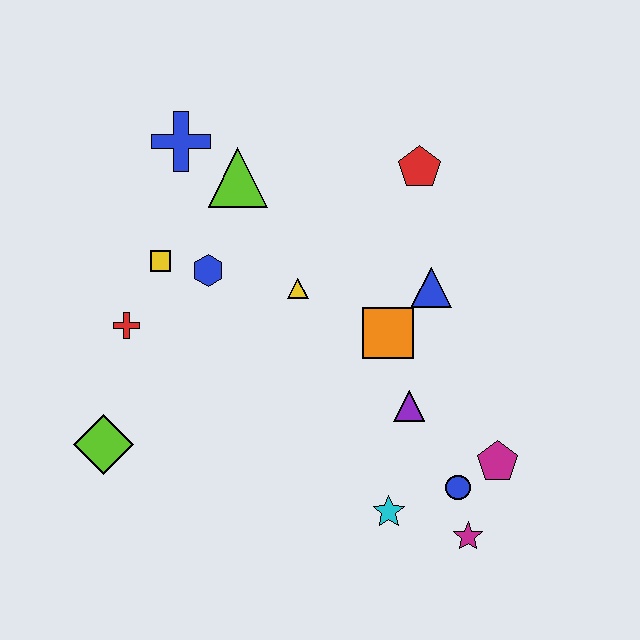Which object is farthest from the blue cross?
The magenta star is farthest from the blue cross.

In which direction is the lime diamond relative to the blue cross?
The lime diamond is below the blue cross.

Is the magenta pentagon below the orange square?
Yes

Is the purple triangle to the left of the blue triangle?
Yes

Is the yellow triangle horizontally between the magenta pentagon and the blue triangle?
No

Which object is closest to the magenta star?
The blue circle is closest to the magenta star.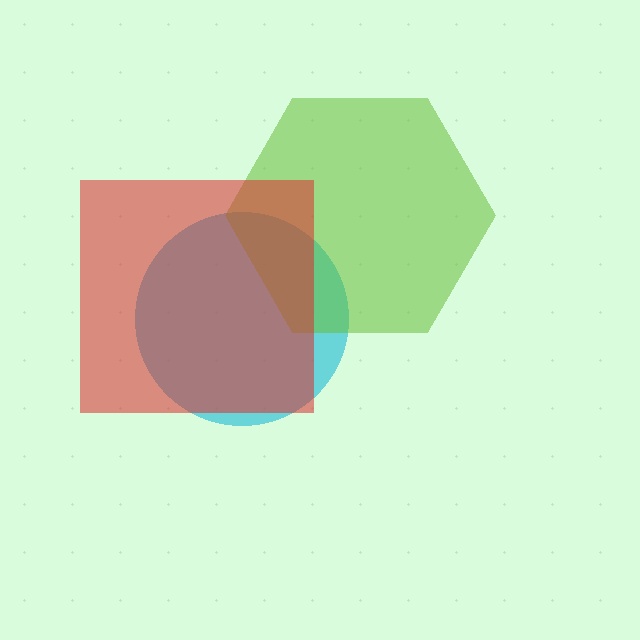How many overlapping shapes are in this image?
There are 3 overlapping shapes in the image.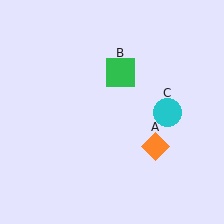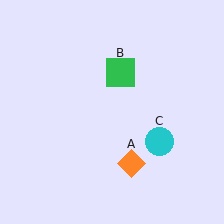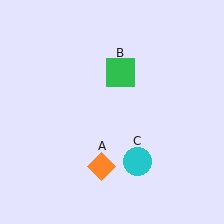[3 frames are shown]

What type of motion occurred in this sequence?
The orange diamond (object A), cyan circle (object C) rotated clockwise around the center of the scene.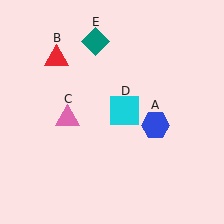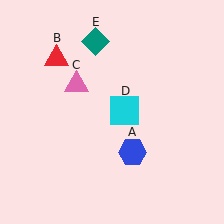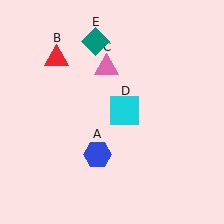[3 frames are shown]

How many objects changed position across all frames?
2 objects changed position: blue hexagon (object A), pink triangle (object C).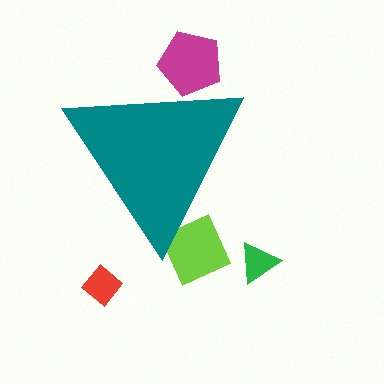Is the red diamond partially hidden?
No, the red diamond is fully visible.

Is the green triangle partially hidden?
No, the green triangle is fully visible.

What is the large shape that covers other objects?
A teal triangle.